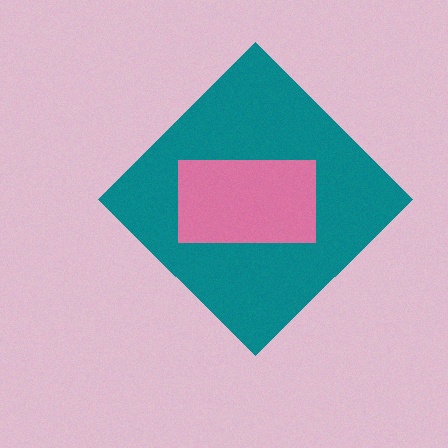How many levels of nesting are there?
2.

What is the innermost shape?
The pink rectangle.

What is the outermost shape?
The teal diamond.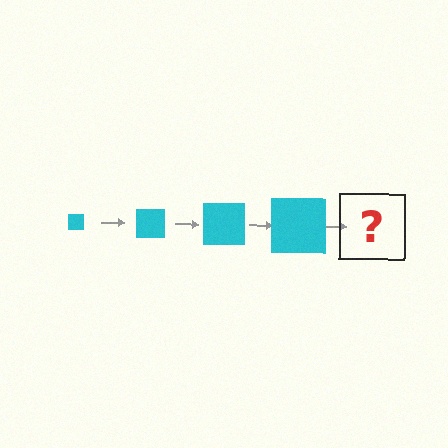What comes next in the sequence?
The next element should be a cyan square, larger than the previous one.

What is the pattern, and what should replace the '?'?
The pattern is that the square gets progressively larger each step. The '?' should be a cyan square, larger than the previous one.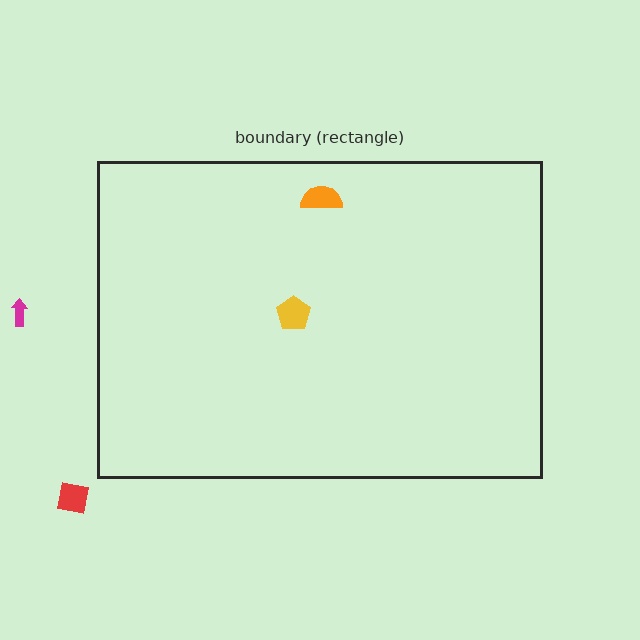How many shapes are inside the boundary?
2 inside, 2 outside.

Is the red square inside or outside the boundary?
Outside.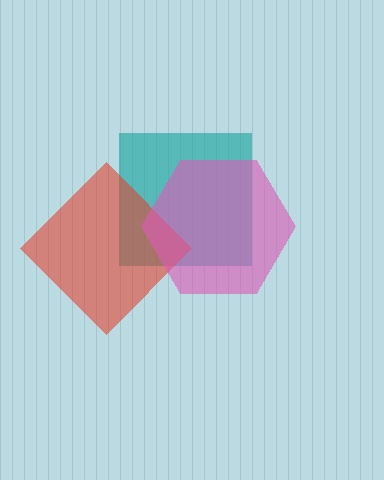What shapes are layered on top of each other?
The layered shapes are: a teal square, a red diamond, a pink hexagon.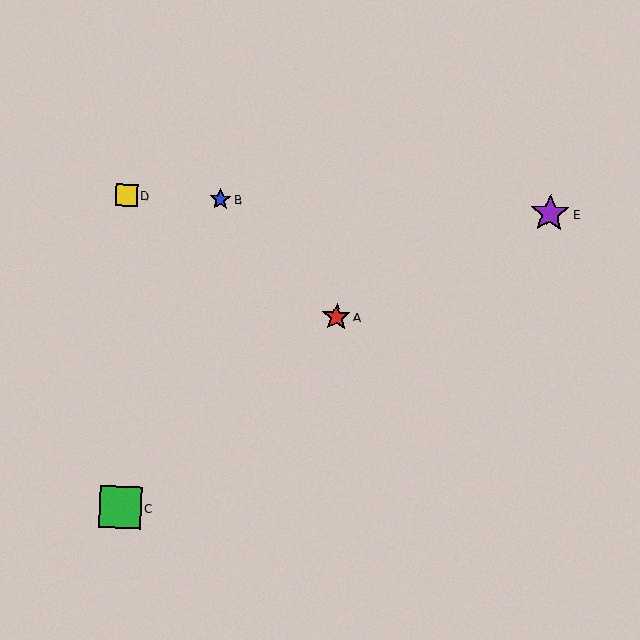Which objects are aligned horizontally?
Objects B, D, E are aligned horizontally.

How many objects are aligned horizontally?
3 objects (B, D, E) are aligned horizontally.